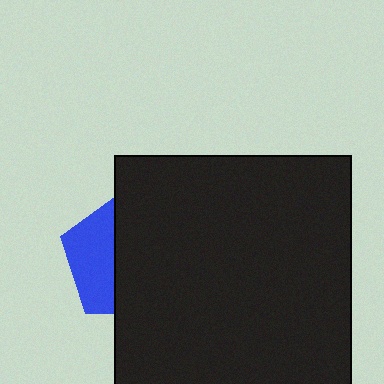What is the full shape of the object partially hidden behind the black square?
The partially hidden object is a blue pentagon.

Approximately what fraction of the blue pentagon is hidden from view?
Roughly 63% of the blue pentagon is hidden behind the black square.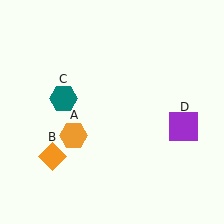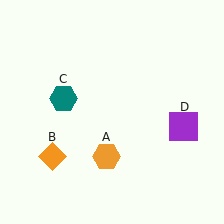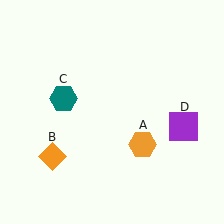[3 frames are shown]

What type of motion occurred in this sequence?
The orange hexagon (object A) rotated counterclockwise around the center of the scene.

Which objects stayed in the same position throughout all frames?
Orange diamond (object B) and teal hexagon (object C) and purple square (object D) remained stationary.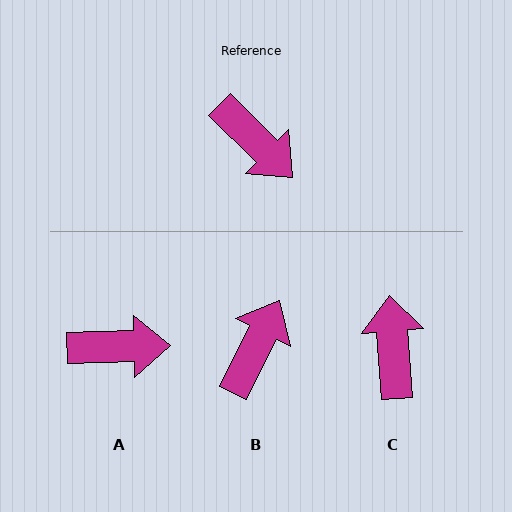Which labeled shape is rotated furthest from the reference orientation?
C, about 139 degrees away.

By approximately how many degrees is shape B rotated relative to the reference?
Approximately 108 degrees counter-clockwise.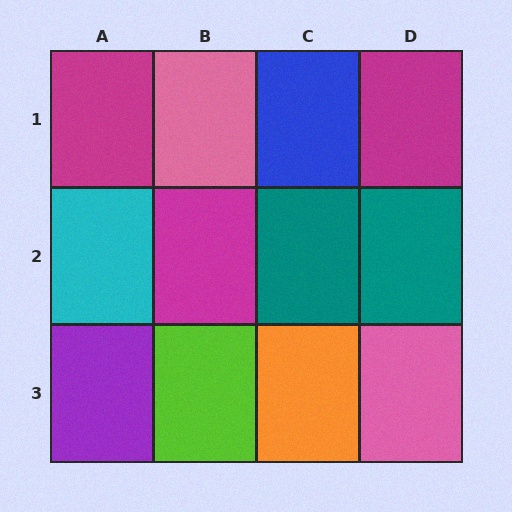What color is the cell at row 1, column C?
Blue.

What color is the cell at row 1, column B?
Pink.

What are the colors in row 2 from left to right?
Cyan, magenta, teal, teal.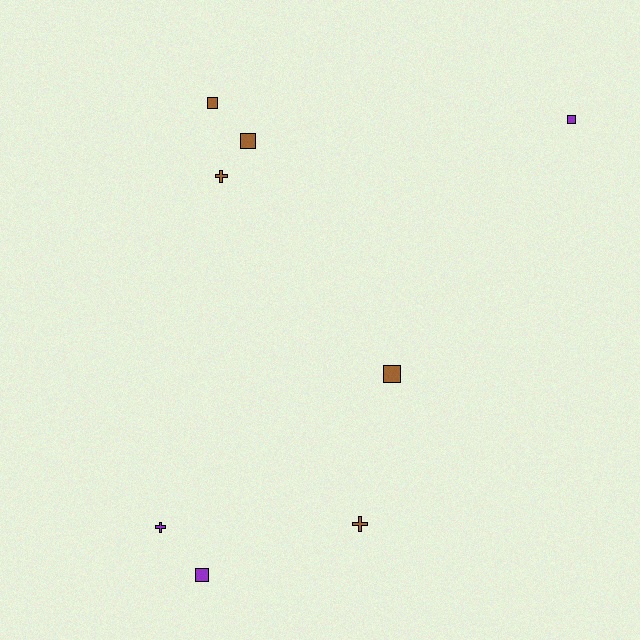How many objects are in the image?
There are 8 objects.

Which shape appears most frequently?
Square, with 5 objects.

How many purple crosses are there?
There is 1 purple cross.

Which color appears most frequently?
Brown, with 5 objects.